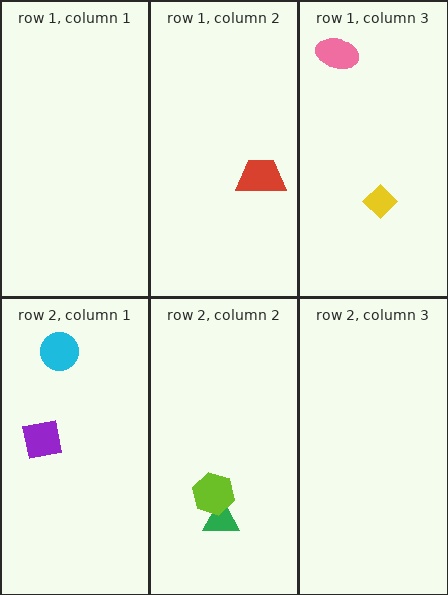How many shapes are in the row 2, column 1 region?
2.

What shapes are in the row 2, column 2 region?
The green triangle, the lime hexagon.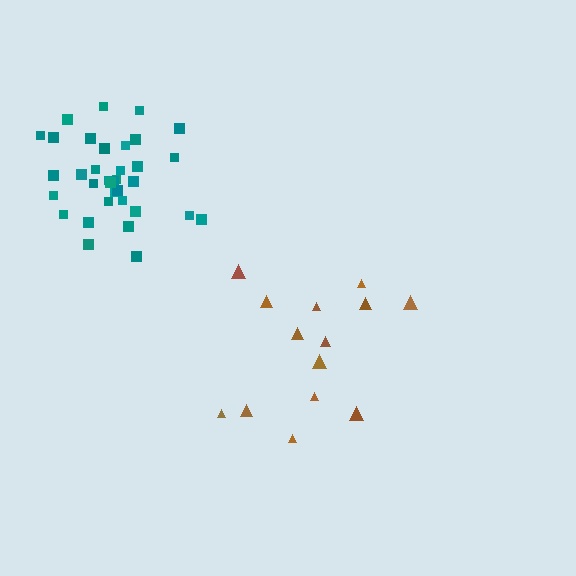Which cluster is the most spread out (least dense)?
Brown.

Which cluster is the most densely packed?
Teal.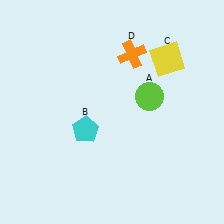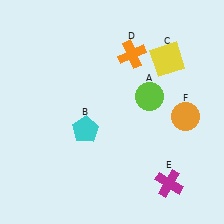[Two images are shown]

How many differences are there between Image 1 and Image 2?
There are 2 differences between the two images.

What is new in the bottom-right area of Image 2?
A magenta cross (E) was added in the bottom-right area of Image 2.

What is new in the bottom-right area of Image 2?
An orange circle (F) was added in the bottom-right area of Image 2.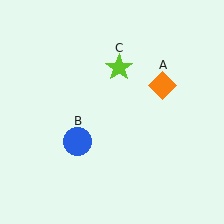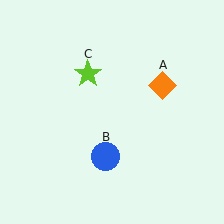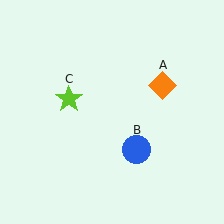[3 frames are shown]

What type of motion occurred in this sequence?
The blue circle (object B), lime star (object C) rotated counterclockwise around the center of the scene.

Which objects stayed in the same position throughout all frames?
Orange diamond (object A) remained stationary.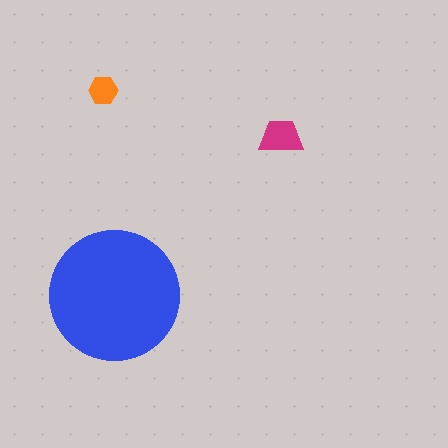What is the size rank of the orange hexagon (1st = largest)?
3rd.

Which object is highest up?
The orange hexagon is topmost.